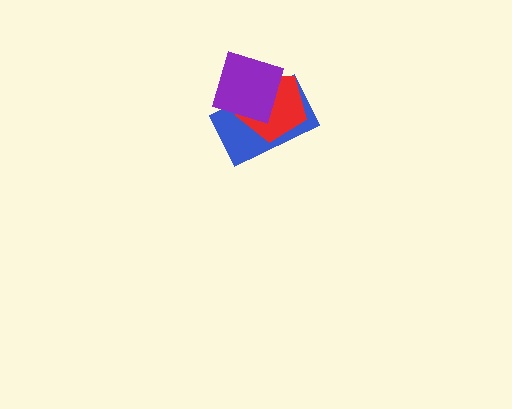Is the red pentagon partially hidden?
Yes, it is partially covered by another shape.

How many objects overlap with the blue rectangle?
2 objects overlap with the blue rectangle.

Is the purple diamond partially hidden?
No, no other shape covers it.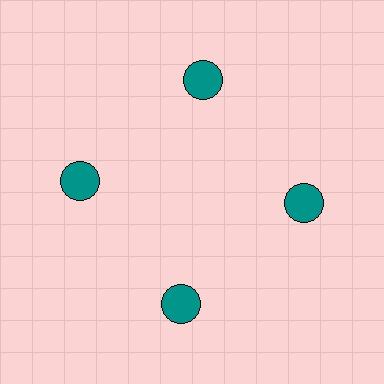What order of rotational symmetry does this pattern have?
This pattern has 4-fold rotational symmetry.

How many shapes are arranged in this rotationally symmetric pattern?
There are 4 shapes, arranged in 4 groups of 1.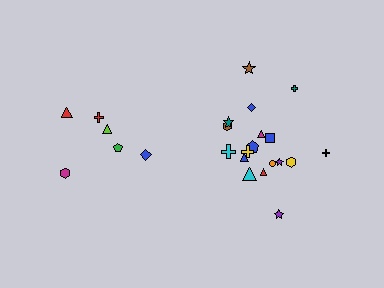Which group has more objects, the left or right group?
The right group.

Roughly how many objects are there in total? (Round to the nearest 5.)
Roughly 25 objects in total.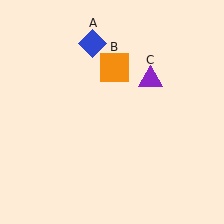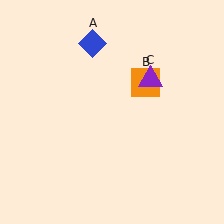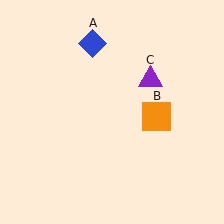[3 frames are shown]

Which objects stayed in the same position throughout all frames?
Blue diamond (object A) and purple triangle (object C) remained stationary.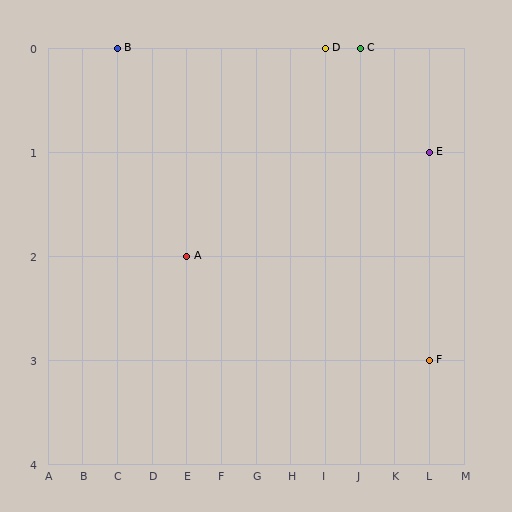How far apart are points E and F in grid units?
Points E and F are 2 rows apart.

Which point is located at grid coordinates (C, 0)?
Point B is at (C, 0).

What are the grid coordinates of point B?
Point B is at grid coordinates (C, 0).